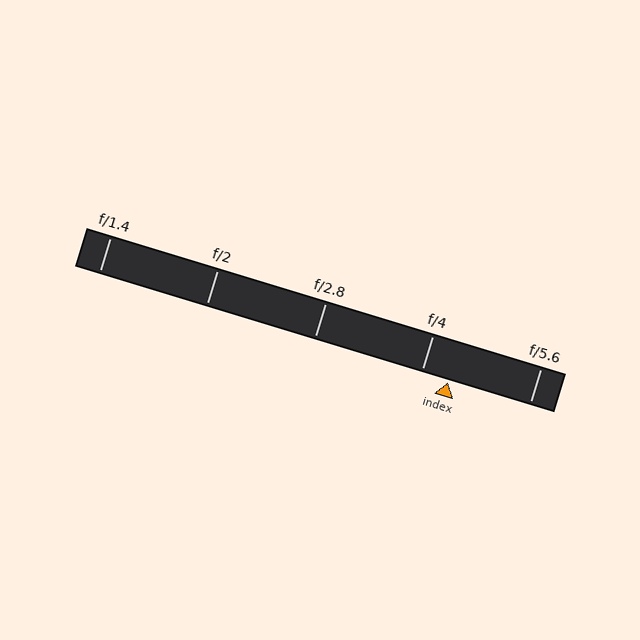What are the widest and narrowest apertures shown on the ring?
The widest aperture shown is f/1.4 and the narrowest is f/5.6.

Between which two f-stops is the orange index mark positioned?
The index mark is between f/4 and f/5.6.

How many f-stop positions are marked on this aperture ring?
There are 5 f-stop positions marked.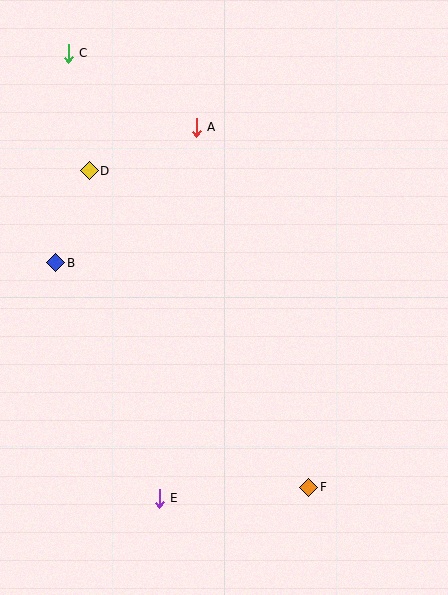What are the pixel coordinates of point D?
Point D is at (89, 171).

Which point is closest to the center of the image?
Point B at (56, 263) is closest to the center.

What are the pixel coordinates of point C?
Point C is at (68, 53).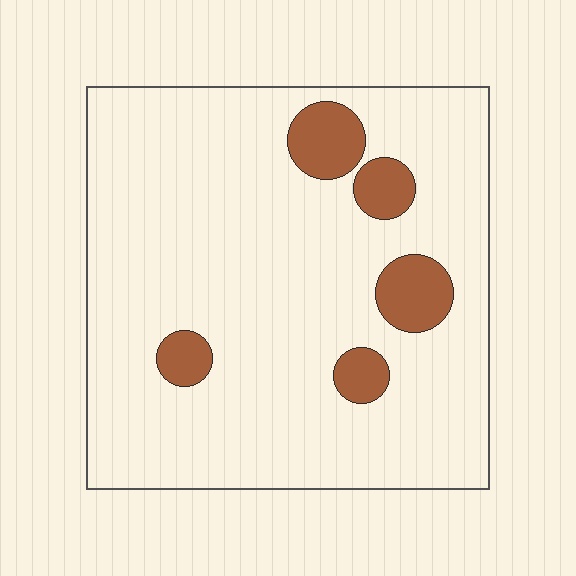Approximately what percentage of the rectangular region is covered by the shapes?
Approximately 10%.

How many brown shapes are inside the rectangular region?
5.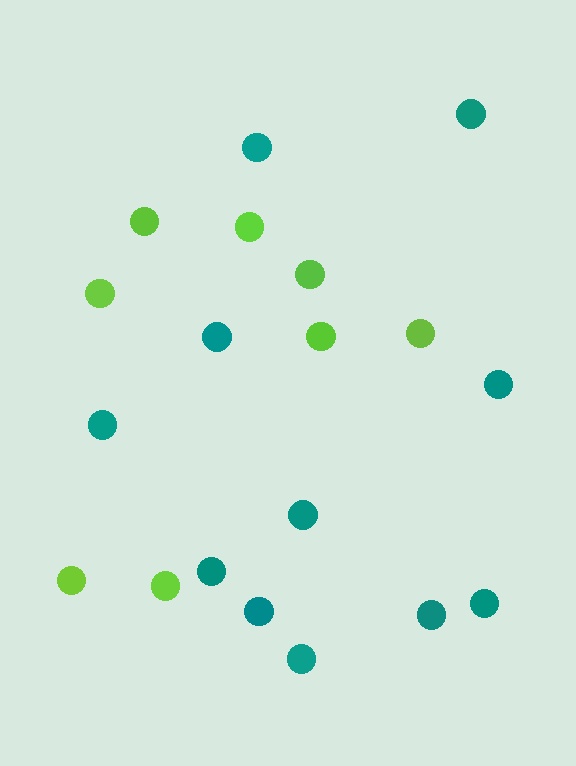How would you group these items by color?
There are 2 groups: one group of teal circles (11) and one group of lime circles (8).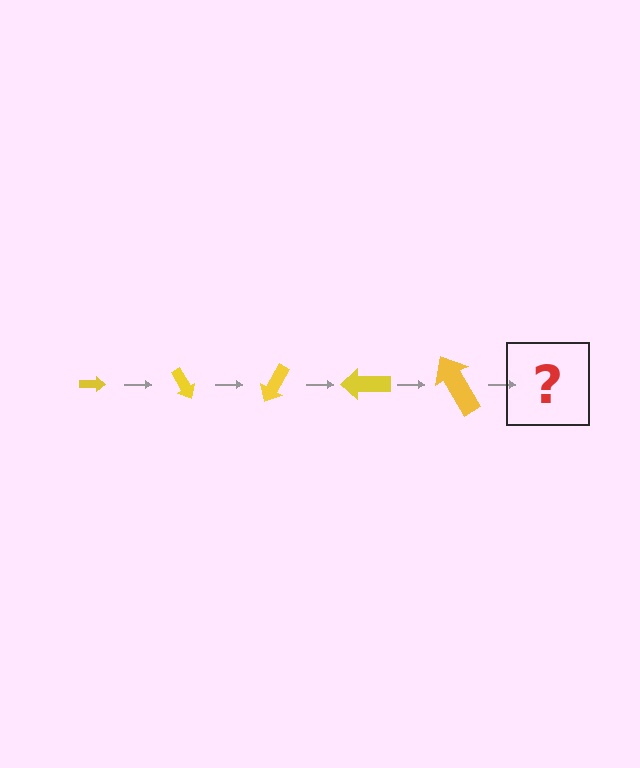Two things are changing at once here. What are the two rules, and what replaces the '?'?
The two rules are that the arrow grows larger each step and it rotates 60 degrees each step. The '?' should be an arrow, larger than the previous one and rotated 300 degrees from the start.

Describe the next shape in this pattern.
It should be an arrow, larger than the previous one and rotated 300 degrees from the start.